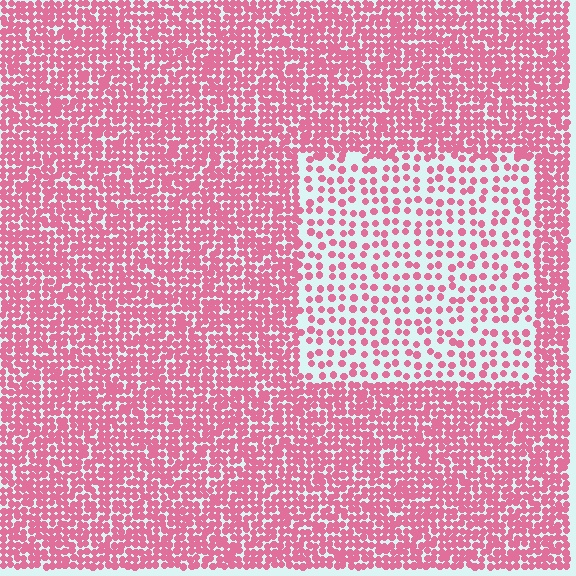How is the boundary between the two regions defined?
The boundary is defined by a change in element density (approximately 2.5x ratio). All elements are the same color, size, and shape.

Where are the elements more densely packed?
The elements are more densely packed outside the rectangle boundary.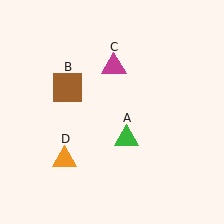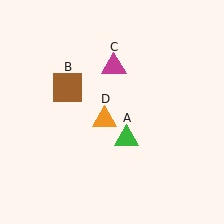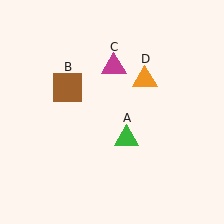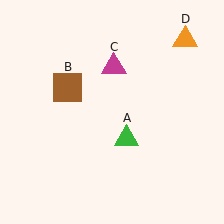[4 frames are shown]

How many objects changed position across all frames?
1 object changed position: orange triangle (object D).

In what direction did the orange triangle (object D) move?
The orange triangle (object D) moved up and to the right.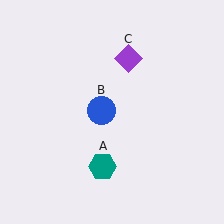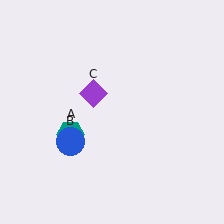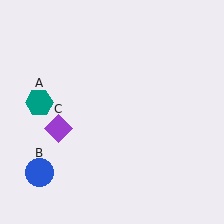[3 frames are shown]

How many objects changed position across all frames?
3 objects changed position: teal hexagon (object A), blue circle (object B), purple diamond (object C).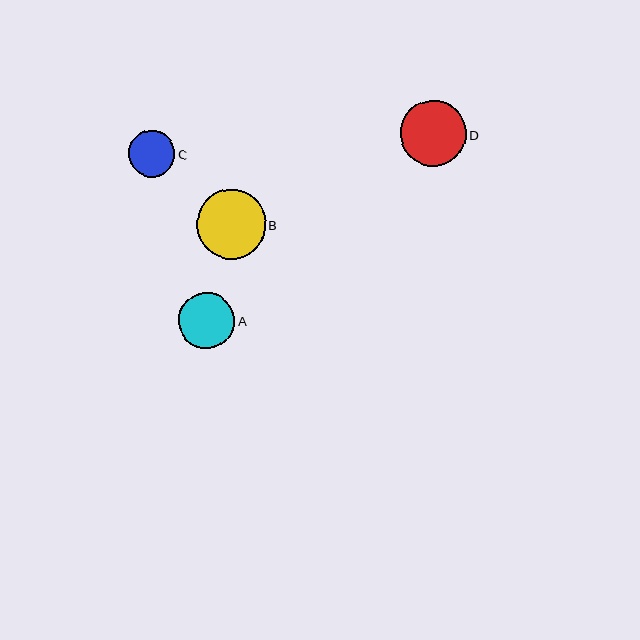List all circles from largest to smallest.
From largest to smallest: B, D, A, C.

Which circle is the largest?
Circle B is the largest with a size of approximately 69 pixels.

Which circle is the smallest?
Circle C is the smallest with a size of approximately 47 pixels.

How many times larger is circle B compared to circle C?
Circle B is approximately 1.5 times the size of circle C.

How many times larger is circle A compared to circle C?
Circle A is approximately 1.2 times the size of circle C.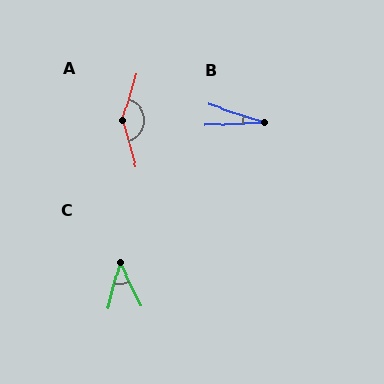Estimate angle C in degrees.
Approximately 40 degrees.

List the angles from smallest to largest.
B (21°), C (40°), A (147°).